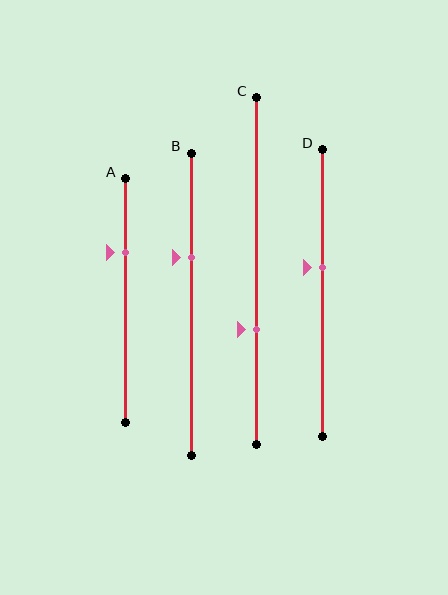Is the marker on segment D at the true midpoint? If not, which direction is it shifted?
No, the marker on segment D is shifted upward by about 9% of the segment length.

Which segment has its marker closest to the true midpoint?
Segment D has its marker closest to the true midpoint.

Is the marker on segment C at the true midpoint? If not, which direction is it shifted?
No, the marker on segment C is shifted downward by about 17% of the segment length.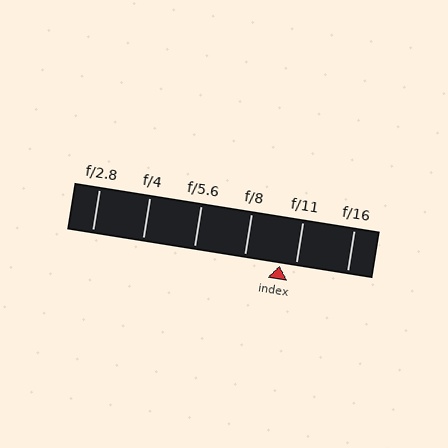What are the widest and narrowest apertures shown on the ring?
The widest aperture shown is f/2.8 and the narrowest is f/16.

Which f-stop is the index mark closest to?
The index mark is closest to f/11.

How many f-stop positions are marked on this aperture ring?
There are 6 f-stop positions marked.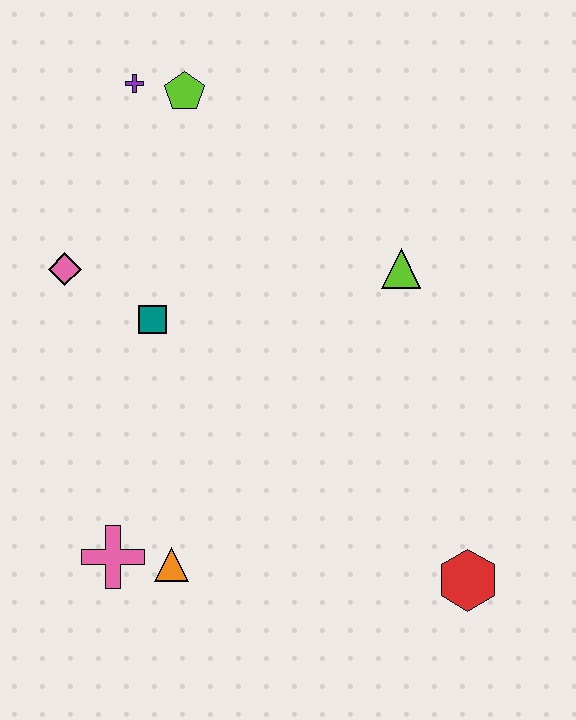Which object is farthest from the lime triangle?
The pink cross is farthest from the lime triangle.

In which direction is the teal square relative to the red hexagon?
The teal square is to the left of the red hexagon.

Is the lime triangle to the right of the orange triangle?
Yes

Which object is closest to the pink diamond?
The teal square is closest to the pink diamond.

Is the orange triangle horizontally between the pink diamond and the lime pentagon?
Yes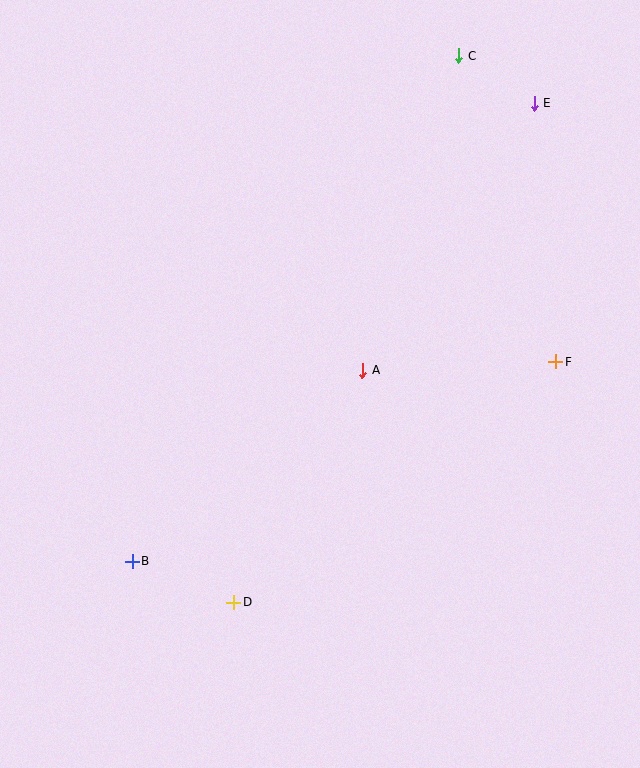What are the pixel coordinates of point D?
Point D is at (233, 602).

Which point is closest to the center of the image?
Point A at (362, 371) is closest to the center.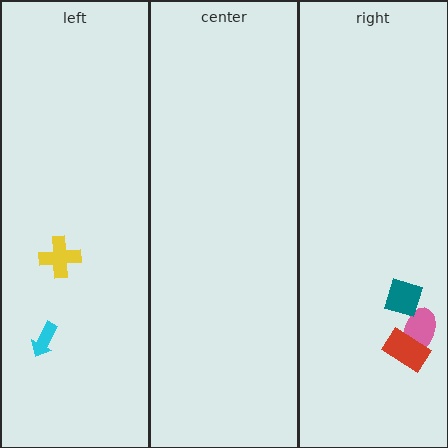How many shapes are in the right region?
3.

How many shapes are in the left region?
2.